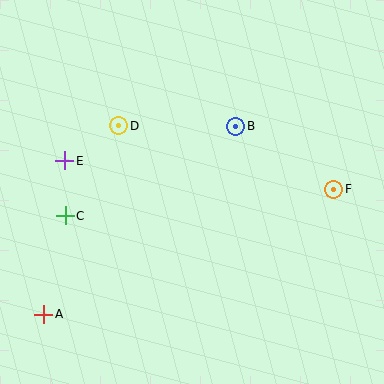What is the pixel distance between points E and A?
The distance between E and A is 155 pixels.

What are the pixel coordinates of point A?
Point A is at (44, 314).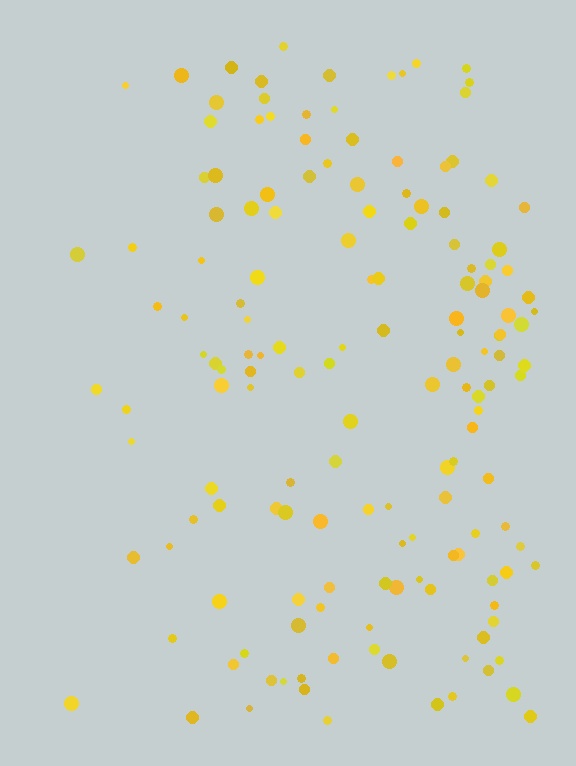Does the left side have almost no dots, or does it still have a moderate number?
Still a moderate number, just noticeably fewer than the right.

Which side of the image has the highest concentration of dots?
The right.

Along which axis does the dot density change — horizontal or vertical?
Horizontal.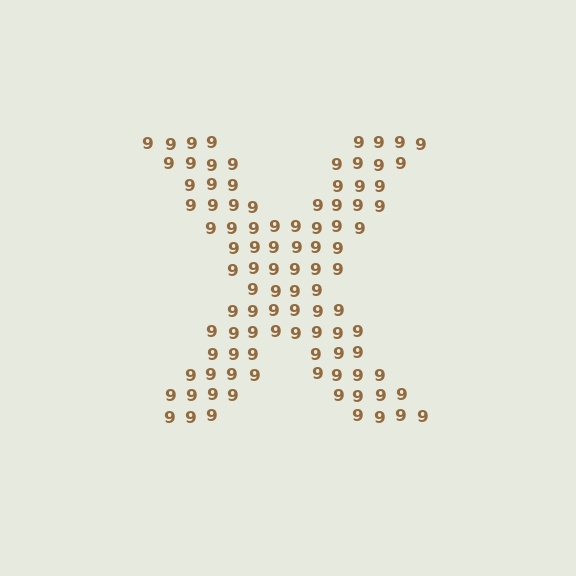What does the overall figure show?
The overall figure shows the letter X.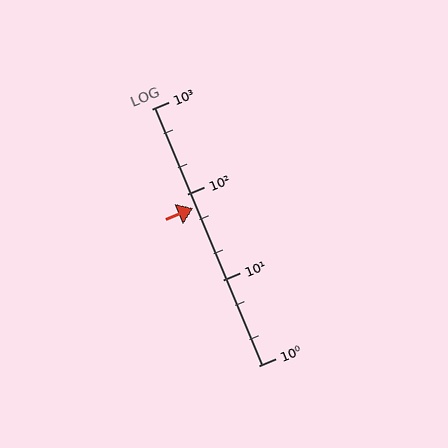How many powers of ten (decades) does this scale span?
The scale spans 3 decades, from 1 to 1000.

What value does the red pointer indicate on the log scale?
The pointer indicates approximately 69.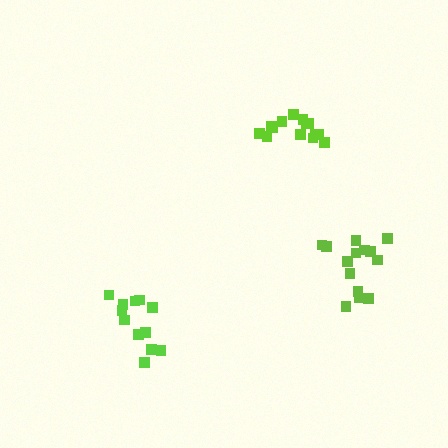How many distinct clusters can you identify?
There are 3 distinct clusters.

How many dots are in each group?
Group 1: 12 dots, Group 2: 14 dots, Group 3: 14 dots (40 total).